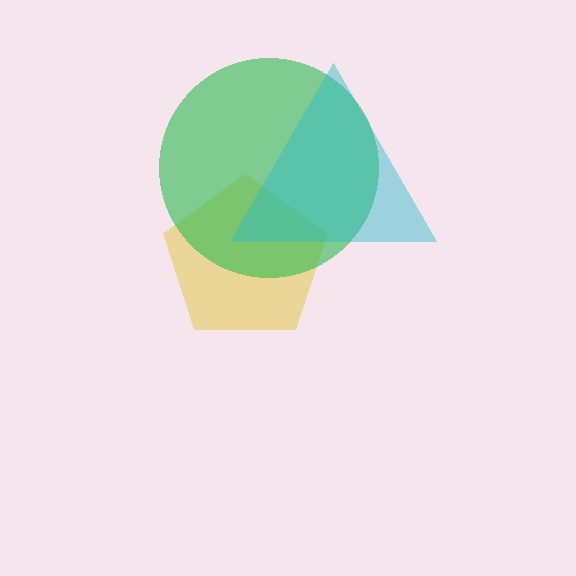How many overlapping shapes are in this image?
There are 3 overlapping shapes in the image.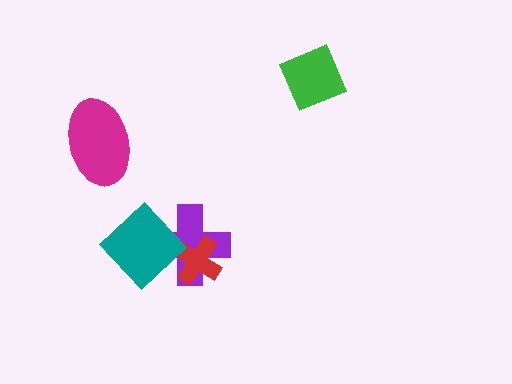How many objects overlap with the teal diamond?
2 objects overlap with the teal diamond.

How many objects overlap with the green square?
0 objects overlap with the green square.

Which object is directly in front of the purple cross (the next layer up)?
The red cross is directly in front of the purple cross.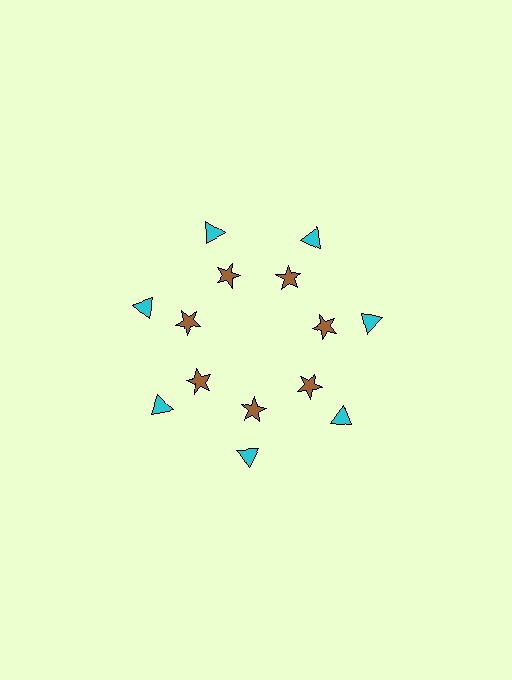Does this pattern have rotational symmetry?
Yes, this pattern has 7-fold rotational symmetry. It looks the same after rotating 51 degrees around the center.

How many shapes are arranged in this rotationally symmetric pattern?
There are 14 shapes, arranged in 7 groups of 2.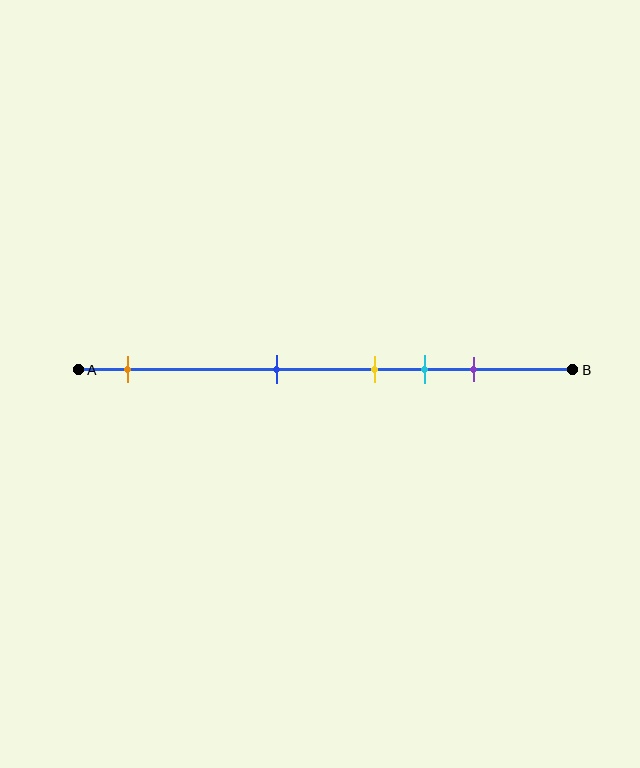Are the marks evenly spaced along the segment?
No, the marks are not evenly spaced.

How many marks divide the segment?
There are 5 marks dividing the segment.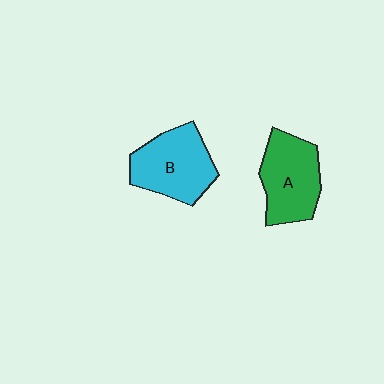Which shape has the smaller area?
Shape A (green).